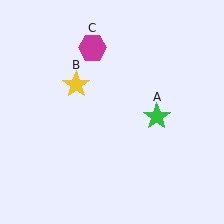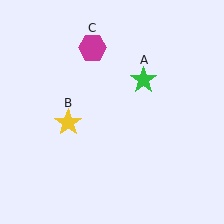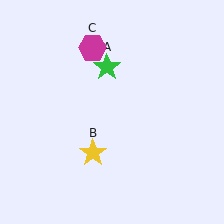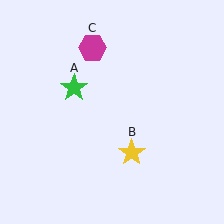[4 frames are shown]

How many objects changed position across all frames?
2 objects changed position: green star (object A), yellow star (object B).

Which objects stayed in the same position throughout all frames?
Magenta hexagon (object C) remained stationary.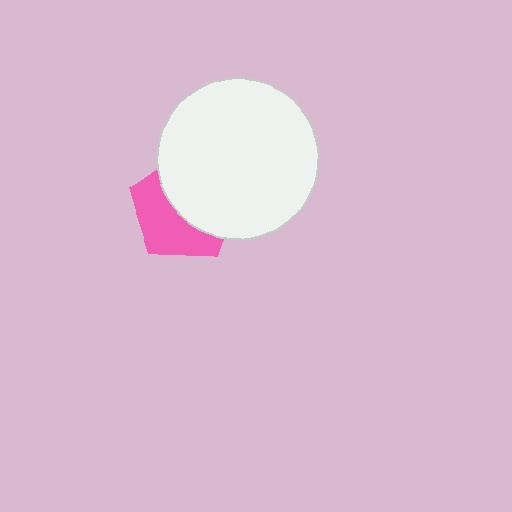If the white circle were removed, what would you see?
You would see the complete pink pentagon.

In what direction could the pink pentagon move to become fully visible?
The pink pentagon could move toward the lower-left. That would shift it out from behind the white circle entirely.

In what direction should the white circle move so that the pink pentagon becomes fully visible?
The white circle should move toward the upper-right. That is the shortest direction to clear the overlap and leave the pink pentagon fully visible.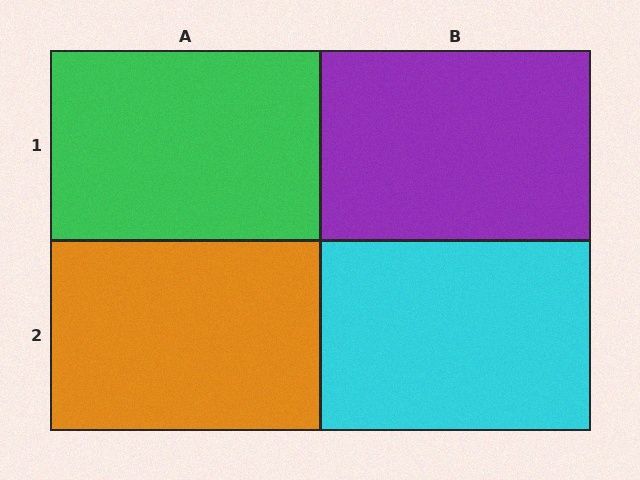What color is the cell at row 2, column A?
Orange.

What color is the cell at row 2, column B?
Cyan.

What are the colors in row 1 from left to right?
Green, purple.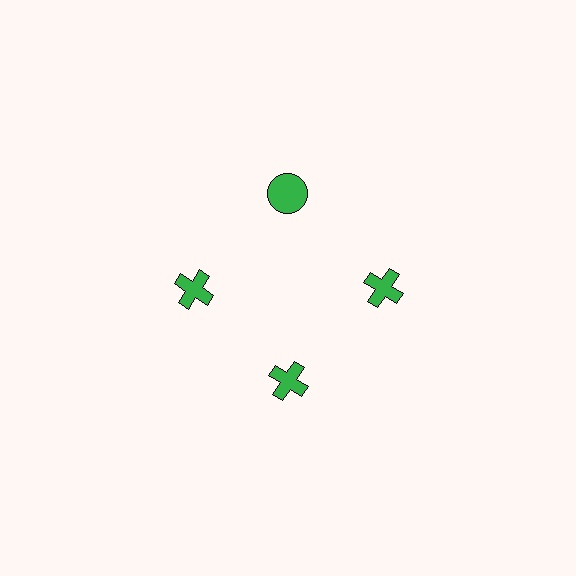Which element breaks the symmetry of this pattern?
The green circle at roughly the 12 o'clock position breaks the symmetry. All other shapes are green crosses.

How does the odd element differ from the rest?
It has a different shape: circle instead of cross.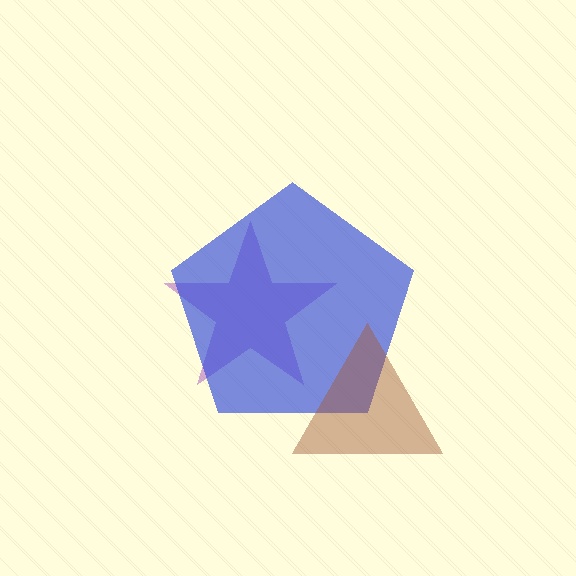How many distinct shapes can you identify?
There are 3 distinct shapes: a purple star, a blue pentagon, a brown triangle.